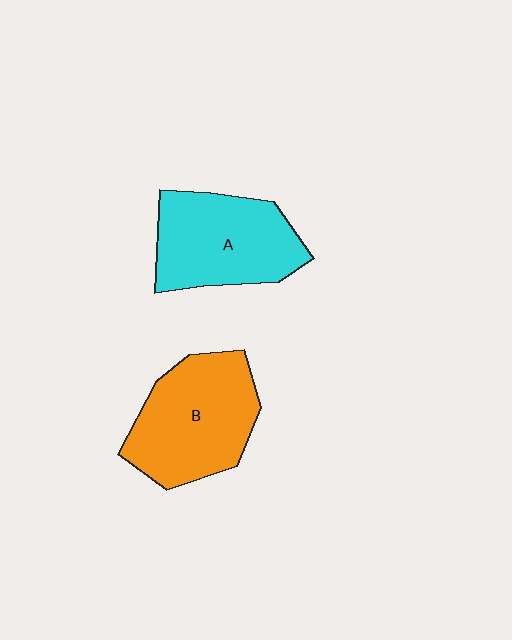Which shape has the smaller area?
Shape A (cyan).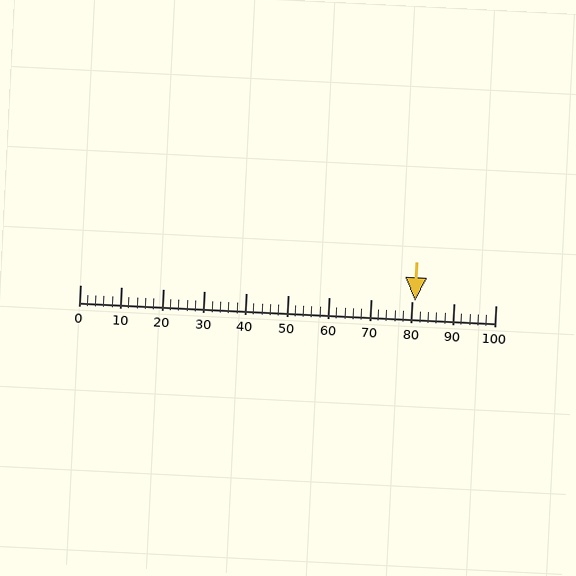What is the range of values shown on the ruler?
The ruler shows values from 0 to 100.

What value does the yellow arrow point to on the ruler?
The yellow arrow points to approximately 81.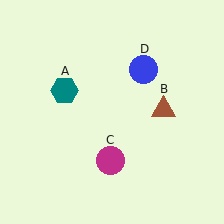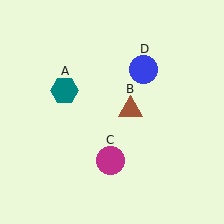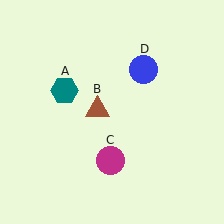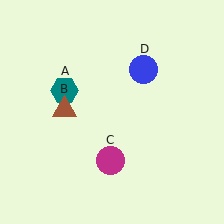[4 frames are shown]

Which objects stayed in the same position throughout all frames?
Teal hexagon (object A) and magenta circle (object C) and blue circle (object D) remained stationary.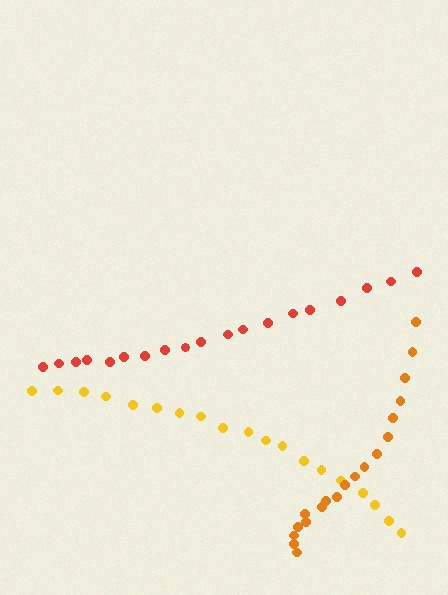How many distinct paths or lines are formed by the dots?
There are 3 distinct paths.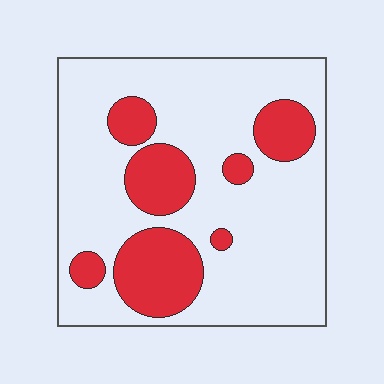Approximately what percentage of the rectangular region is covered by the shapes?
Approximately 25%.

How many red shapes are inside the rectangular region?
7.